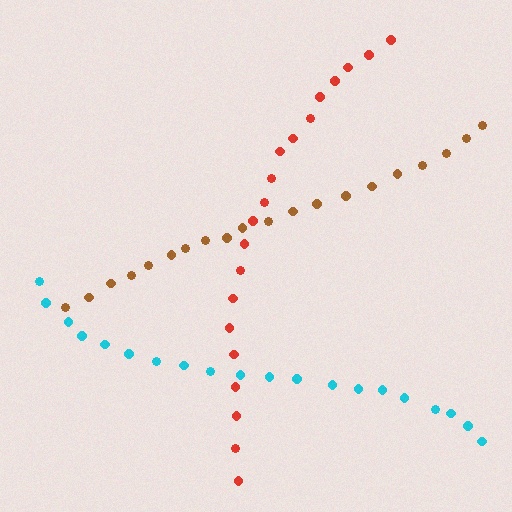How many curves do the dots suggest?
There are 3 distinct paths.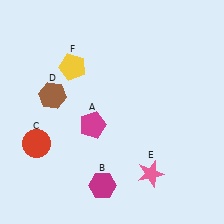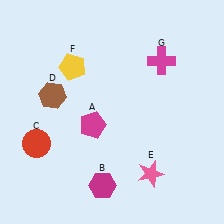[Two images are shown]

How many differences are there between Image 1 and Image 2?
There is 1 difference between the two images.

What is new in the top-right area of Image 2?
A magenta cross (G) was added in the top-right area of Image 2.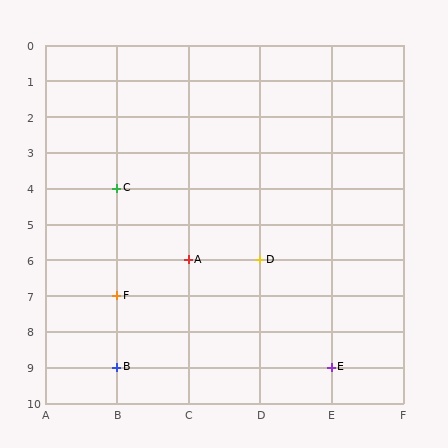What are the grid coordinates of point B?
Point B is at grid coordinates (B, 9).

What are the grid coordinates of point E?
Point E is at grid coordinates (E, 9).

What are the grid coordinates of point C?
Point C is at grid coordinates (B, 4).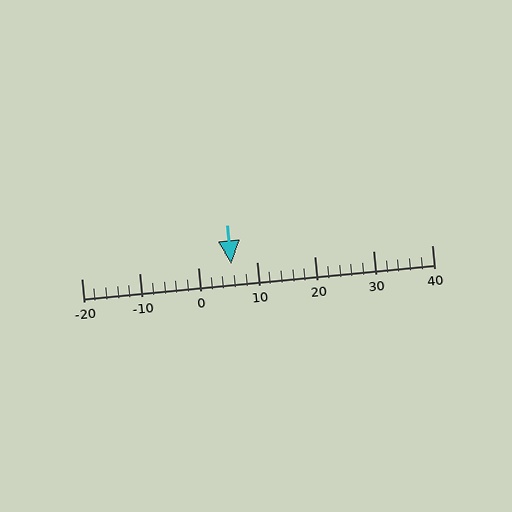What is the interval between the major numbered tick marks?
The major tick marks are spaced 10 units apart.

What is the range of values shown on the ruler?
The ruler shows values from -20 to 40.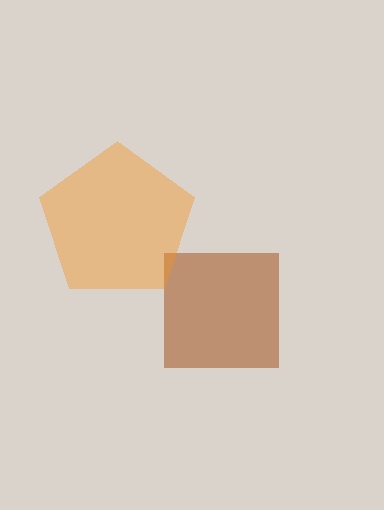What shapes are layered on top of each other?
The layered shapes are: a brown square, an orange pentagon.